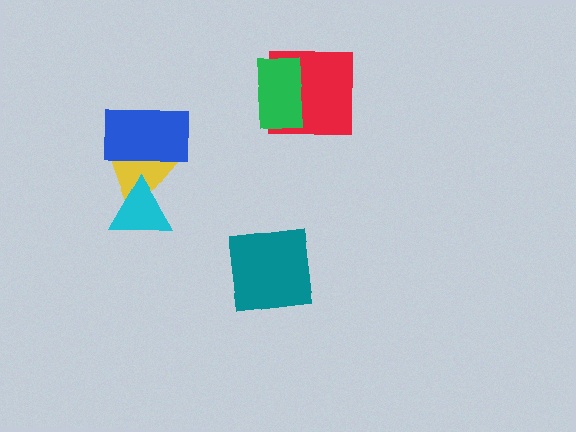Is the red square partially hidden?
Yes, it is partially covered by another shape.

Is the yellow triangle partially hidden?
Yes, it is partially covered by another shape.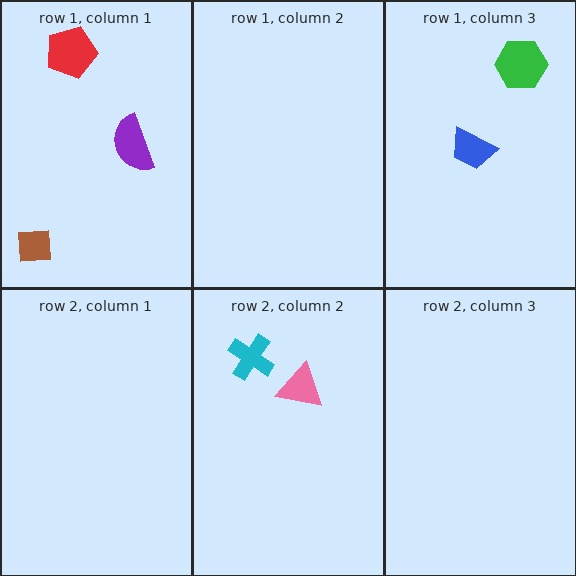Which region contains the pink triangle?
The row 2, column 2 region.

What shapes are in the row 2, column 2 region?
The pink triangle, the cyan cross.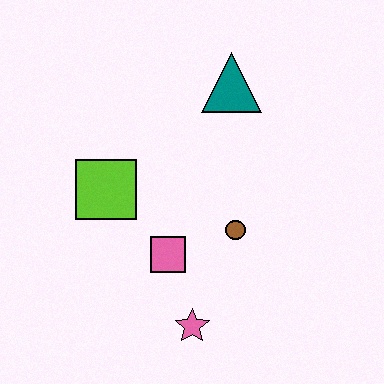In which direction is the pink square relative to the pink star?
The pink square is above the pink star.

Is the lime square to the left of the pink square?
Yes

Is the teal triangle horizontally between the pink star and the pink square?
No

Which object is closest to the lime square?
The pink square is closest to the lime square.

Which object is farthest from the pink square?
The teal triangle is farthest from the pink square.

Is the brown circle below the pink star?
No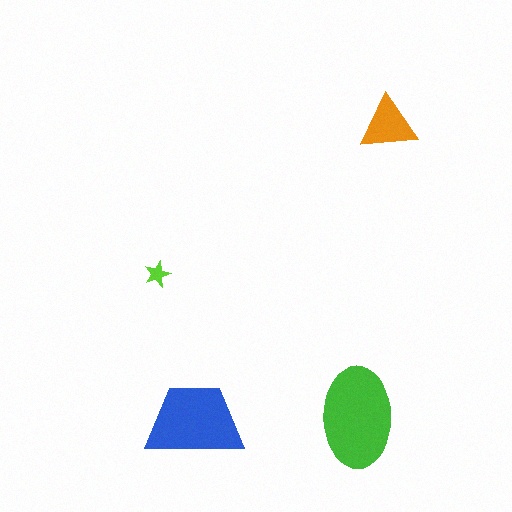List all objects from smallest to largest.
The lime star, the orange triangle, the blue trapezoid, the green ellipse.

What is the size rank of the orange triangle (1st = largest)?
3rd.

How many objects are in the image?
There are 4 objects in the image.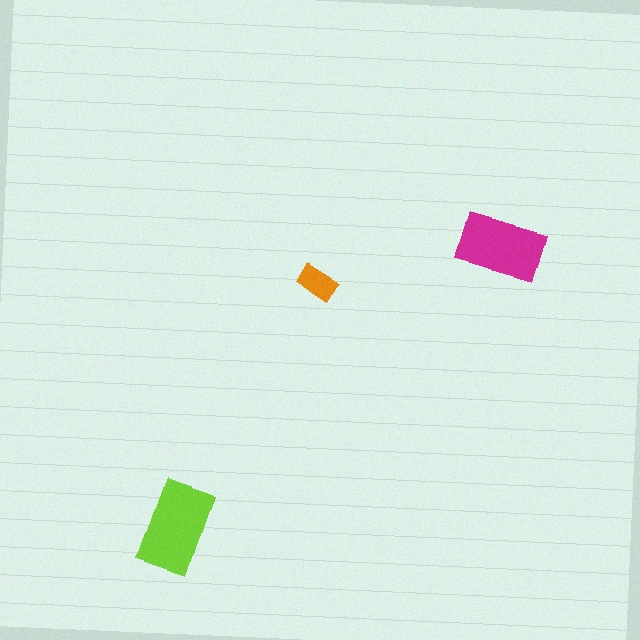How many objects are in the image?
There are 3 objects in the image.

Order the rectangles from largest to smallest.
the lime one, the magenta one, the orange one.